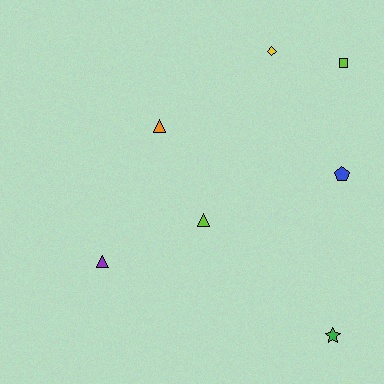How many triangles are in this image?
There are 3 triangles.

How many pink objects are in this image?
There are no pink objects.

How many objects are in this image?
There are 7 objects.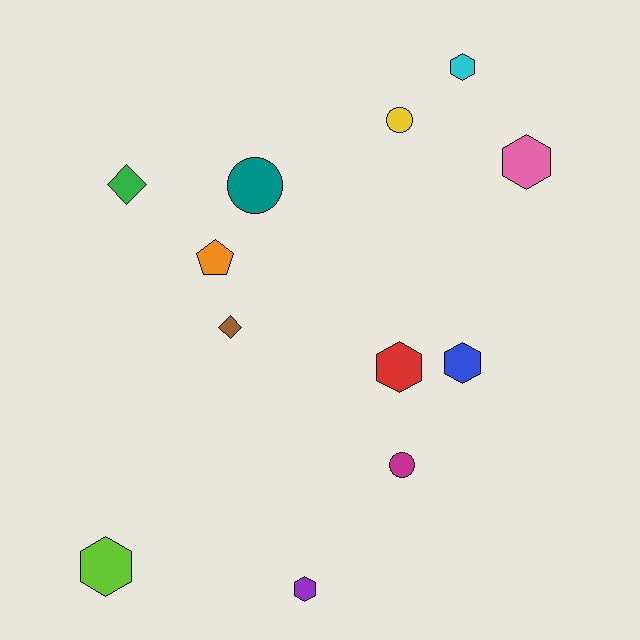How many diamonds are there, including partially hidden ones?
There are 2 diamonds.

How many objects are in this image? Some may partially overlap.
There are 12 objects.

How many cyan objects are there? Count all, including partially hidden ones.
There is 1 cyan object.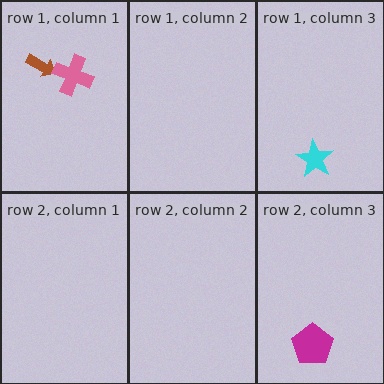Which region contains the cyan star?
The row 1, column 3 region.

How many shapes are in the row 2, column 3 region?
1.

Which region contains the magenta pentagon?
The row 2, column 3 region.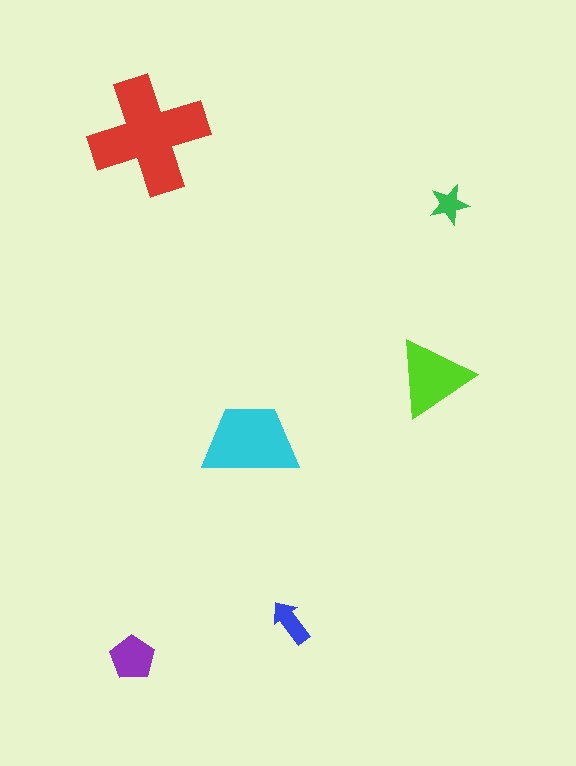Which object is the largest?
The red cross.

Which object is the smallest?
The green star.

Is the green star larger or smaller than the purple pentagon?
Smaller.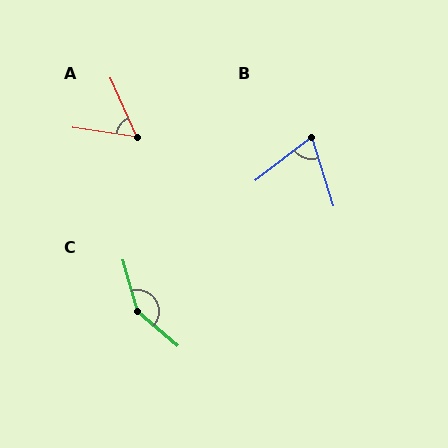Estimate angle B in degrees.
Approximately 70 degrees.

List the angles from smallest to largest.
A (57°), B (70°), C (145°).